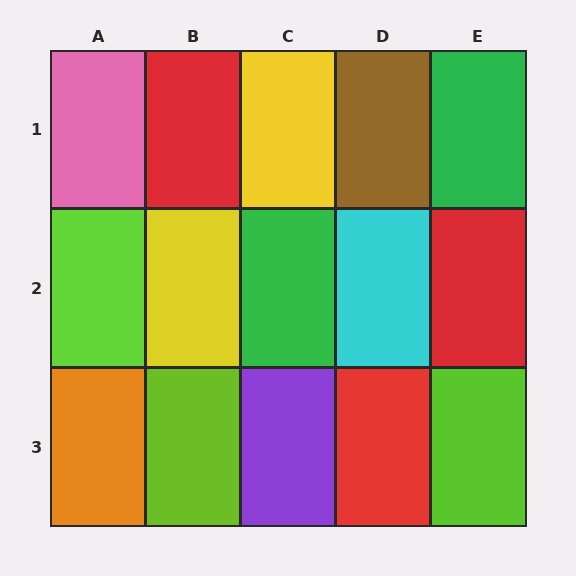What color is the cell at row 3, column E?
Lime.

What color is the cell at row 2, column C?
Green.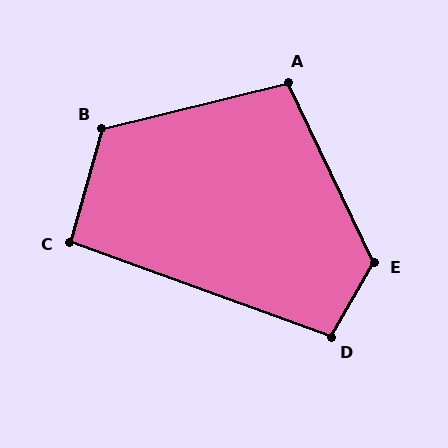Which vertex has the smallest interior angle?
C, at approximately 94 degrees.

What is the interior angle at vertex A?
Approximately 102 degrees (obtuse).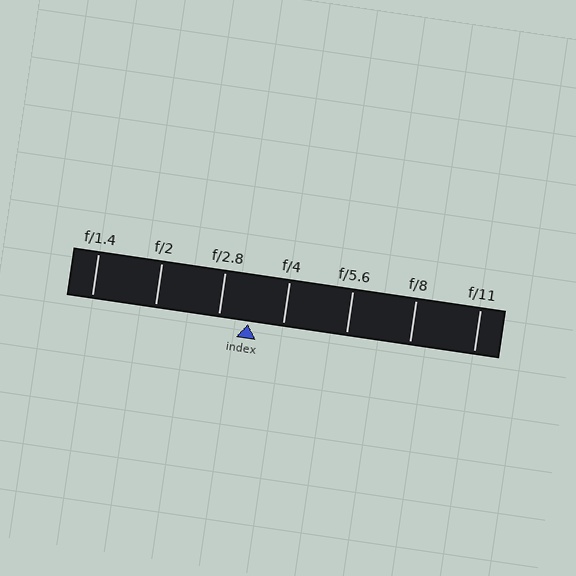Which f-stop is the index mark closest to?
The index mark is closest to f/2.8.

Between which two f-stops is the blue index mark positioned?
The index mark is between f/2.8 and f/4.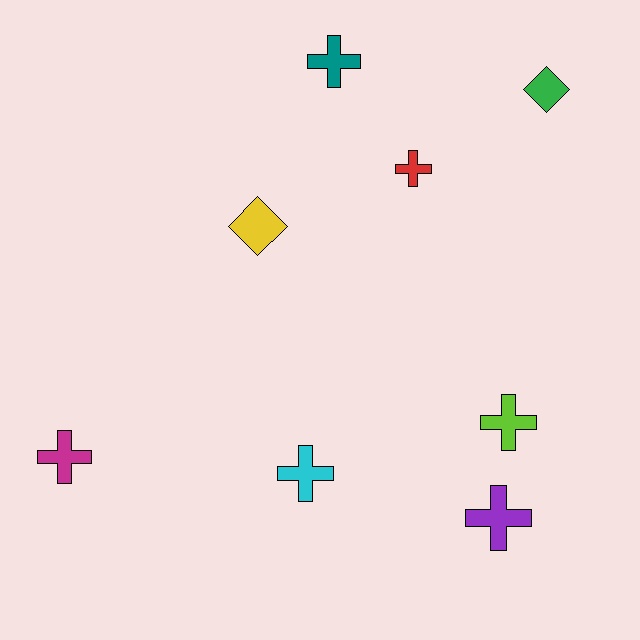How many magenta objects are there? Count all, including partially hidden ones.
There is 1 magenta object.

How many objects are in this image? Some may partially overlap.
There are 8 objects.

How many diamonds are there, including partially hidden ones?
There are 2 diamonds.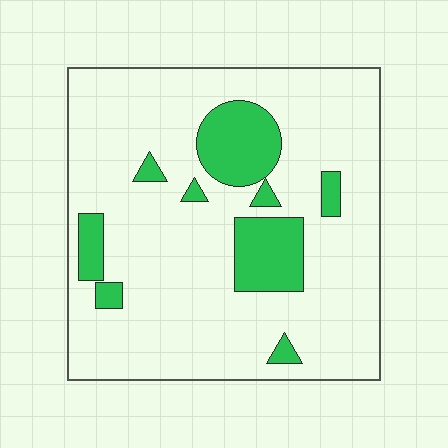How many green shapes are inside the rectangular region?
9.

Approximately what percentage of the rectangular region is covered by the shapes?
Approximately 15%.